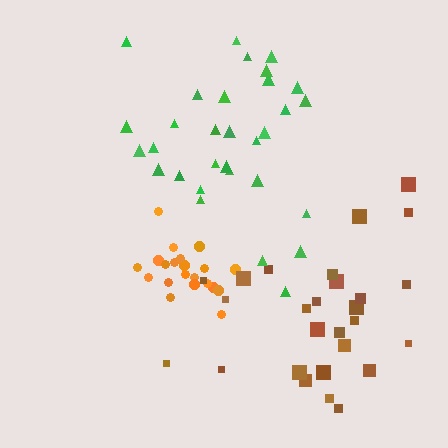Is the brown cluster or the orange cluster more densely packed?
Orange.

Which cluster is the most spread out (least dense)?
Green.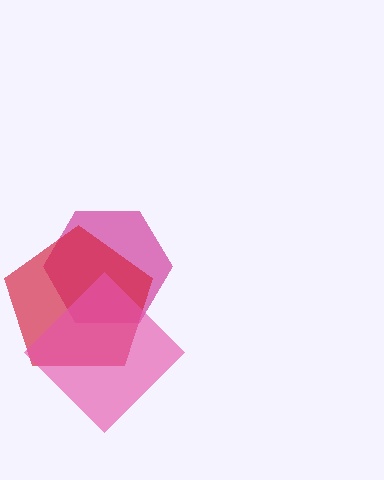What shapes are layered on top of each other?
The layered shapes are: a magenta hexagon, a red pentagon, a pink diamond.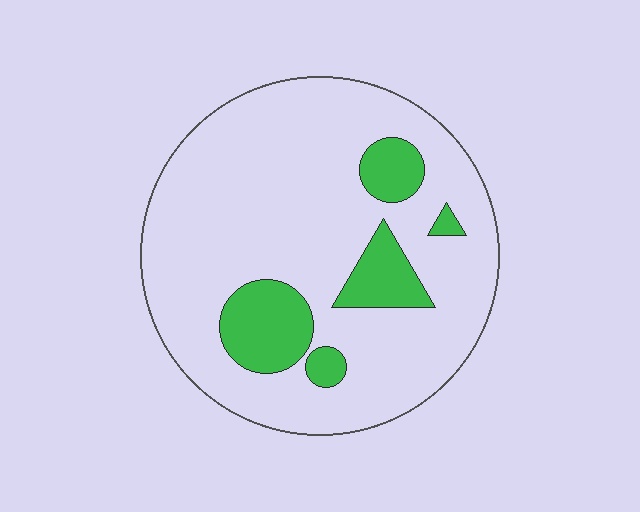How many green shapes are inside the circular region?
5.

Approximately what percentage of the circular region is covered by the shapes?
Approximately 15%.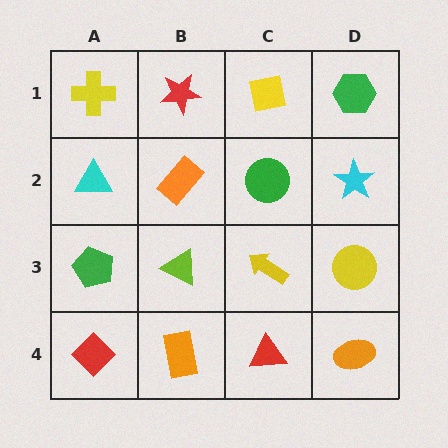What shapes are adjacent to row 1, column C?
A green circle (row 2, column C), a red star (row 1, column B), a green hexagon (row 1, column D).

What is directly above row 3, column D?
A cyan star.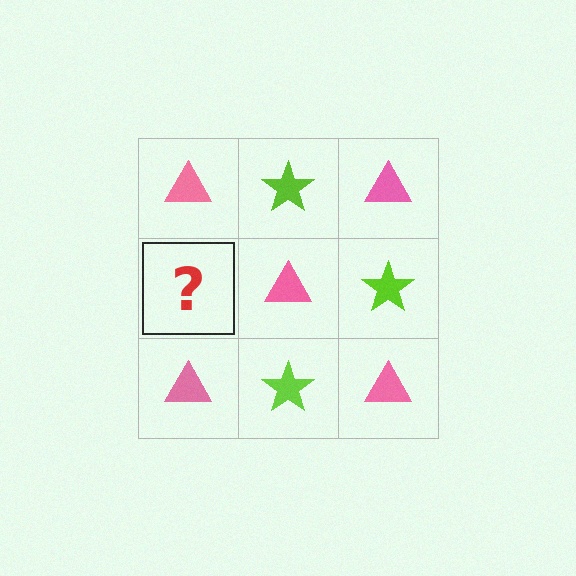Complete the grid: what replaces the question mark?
The question mark should be replaced with a lime star.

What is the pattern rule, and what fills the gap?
The rule is that it alternates pink triangle and lime star in a checkerboard pattern. The gap should be filled with a lime star.